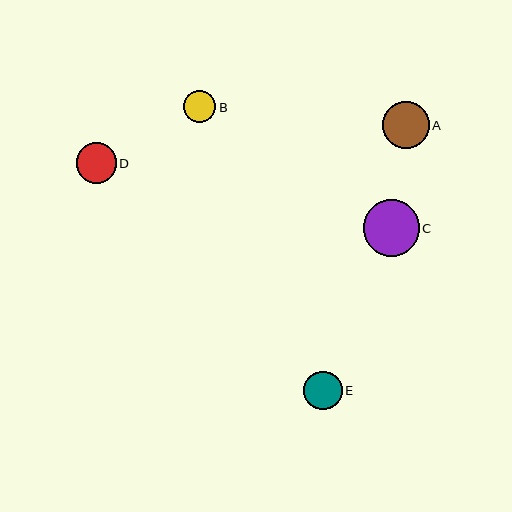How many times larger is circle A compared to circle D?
Circle A is approximately 1.2 times the size of circle D.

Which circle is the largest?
Circle C is the largest with a size of approximately 56 pixels.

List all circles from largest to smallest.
From largest to smallest: C, A, D, E, B.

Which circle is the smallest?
Circle B is the smallest with a size of approximately 32 pixels.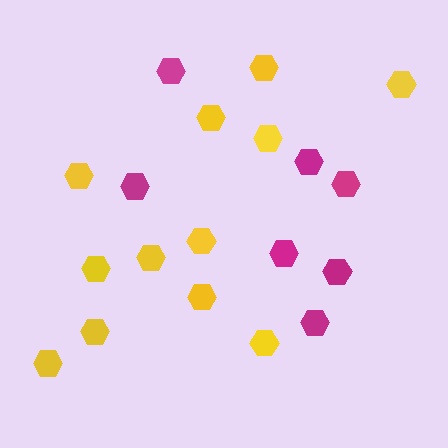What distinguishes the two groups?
There are 2 groups: one group of yellow hexagons (12) and one group of magenta hexagons (7).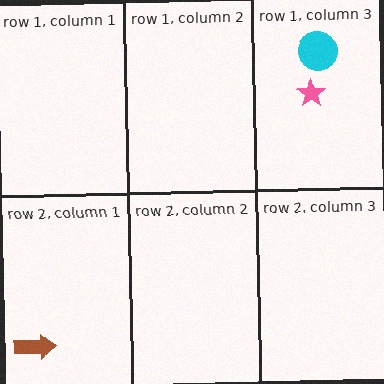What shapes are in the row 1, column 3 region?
The pink star, the cyan circle.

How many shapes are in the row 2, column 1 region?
1.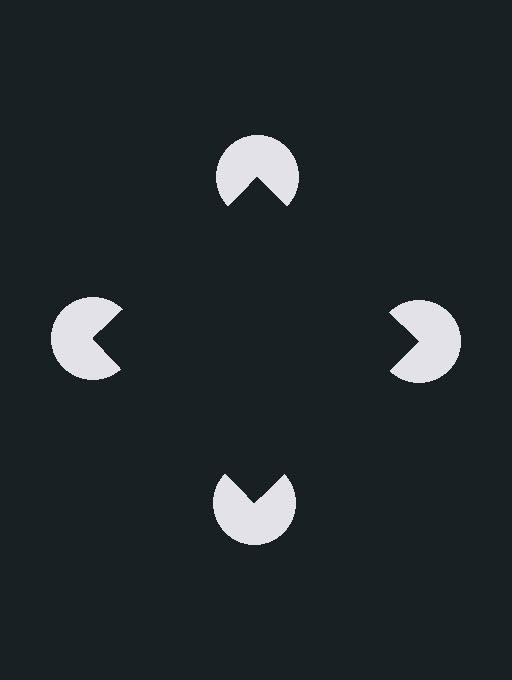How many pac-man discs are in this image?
There are 4 — one at each vertex of the illusory square.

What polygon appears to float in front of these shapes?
An illusory square — its edges are inferred from the aligned wedge cuts in the pac-man discs, not physically drawn.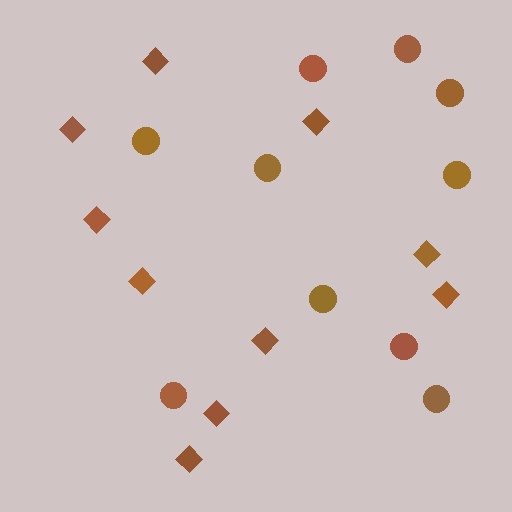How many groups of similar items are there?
There are 2 groups: one group of diamonds (10) and one group of circles (10).